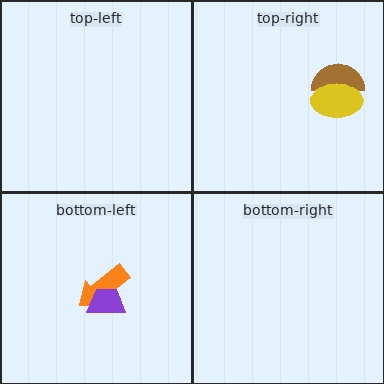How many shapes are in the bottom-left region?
2.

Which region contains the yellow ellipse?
The top-right region.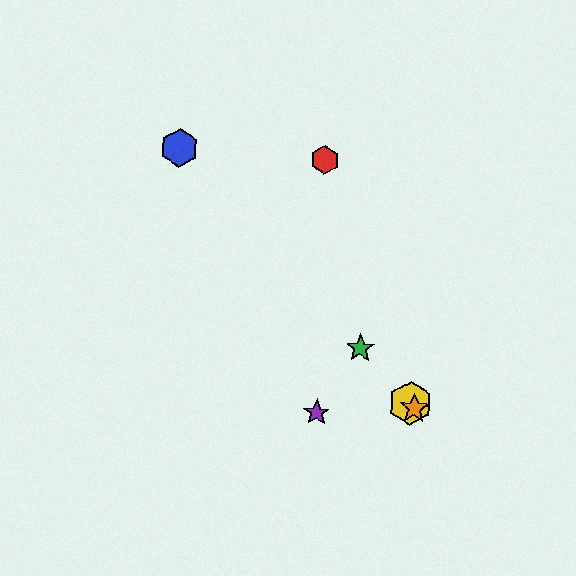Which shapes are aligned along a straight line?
The blue hexagon, the green star, the yellow hexagon, the orange star are aligned along a straight line.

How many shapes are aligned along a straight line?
4 shapes (the blue hexagon, the green star, the yellow hexagon, the orange star) are aligned along a straight line.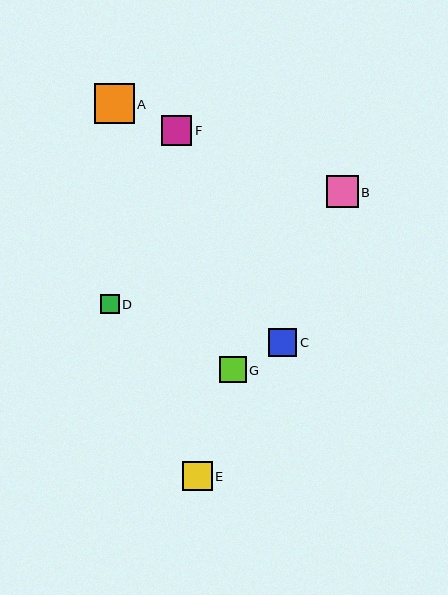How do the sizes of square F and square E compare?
Square F and square E are approximately the same size.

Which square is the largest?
Square A is the largest with a size of approximately 39 pixels.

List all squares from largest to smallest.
From largest to smallest: A, B, F, E, C, G, D.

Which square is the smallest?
Square D is the smallest with a size of approximately 19 pixels.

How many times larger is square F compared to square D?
Square F is approximately 1.6 times the size of square D.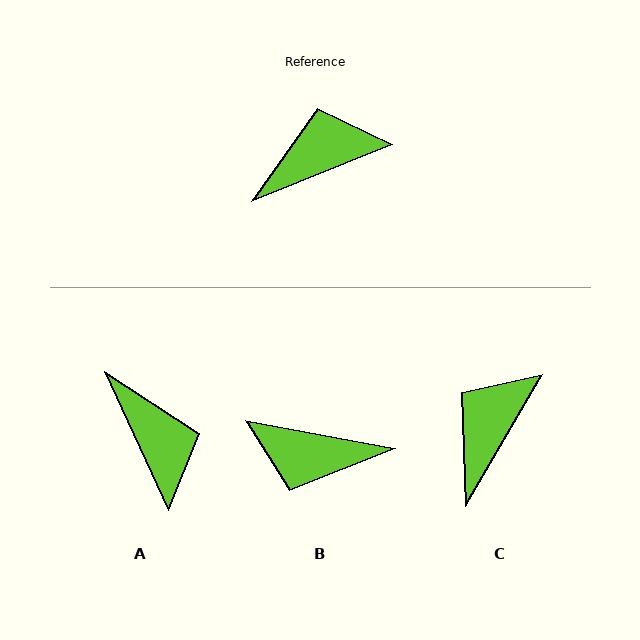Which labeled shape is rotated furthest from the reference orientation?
B, about 148 degrees away.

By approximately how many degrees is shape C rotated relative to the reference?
Approximately 37 degrees counter-clockwise.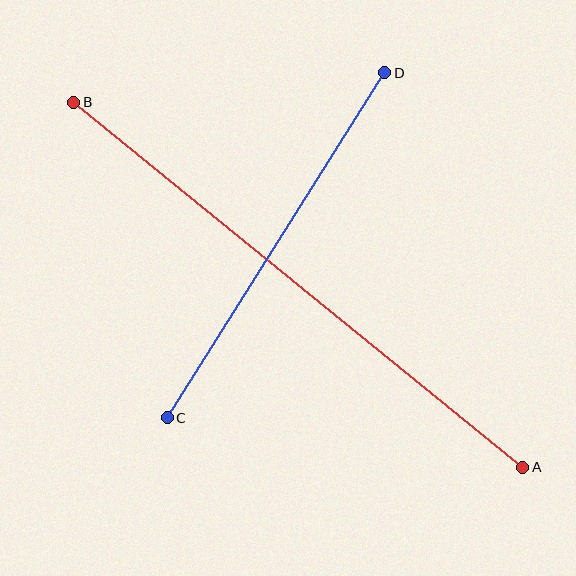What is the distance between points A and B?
The distance is approximately 579 pixels.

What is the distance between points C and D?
The distance is approximately 408 pixels.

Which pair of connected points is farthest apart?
Points A and B are farthest apart.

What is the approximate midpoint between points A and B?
The midpoint is at approximately (298, 285) pixels.